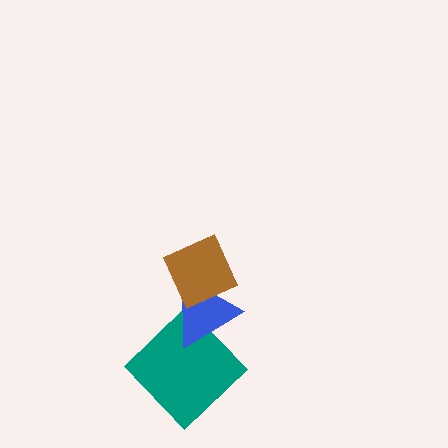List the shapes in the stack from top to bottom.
From top to bottom: the brown diamond, the blue triangle, the teal diamond.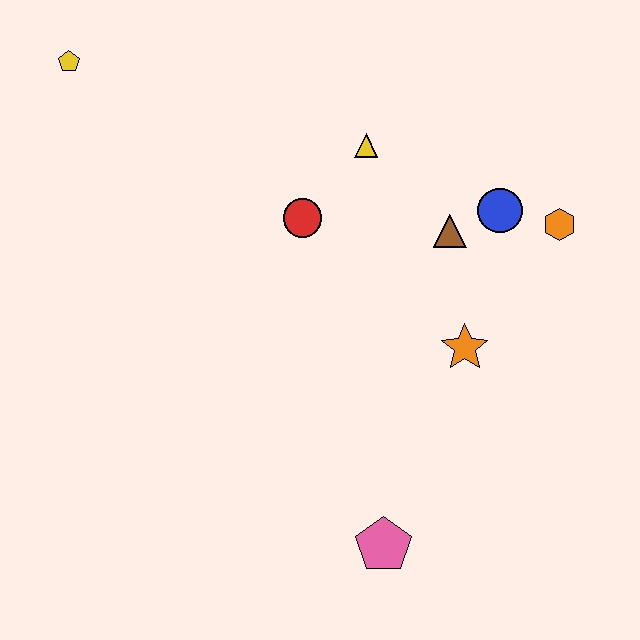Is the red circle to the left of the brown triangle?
Yes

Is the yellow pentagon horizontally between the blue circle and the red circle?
No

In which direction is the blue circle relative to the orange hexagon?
The blue circle is to the left of the orange hexagon.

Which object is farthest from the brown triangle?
The yellow pentagon is farthest from the brown triangle.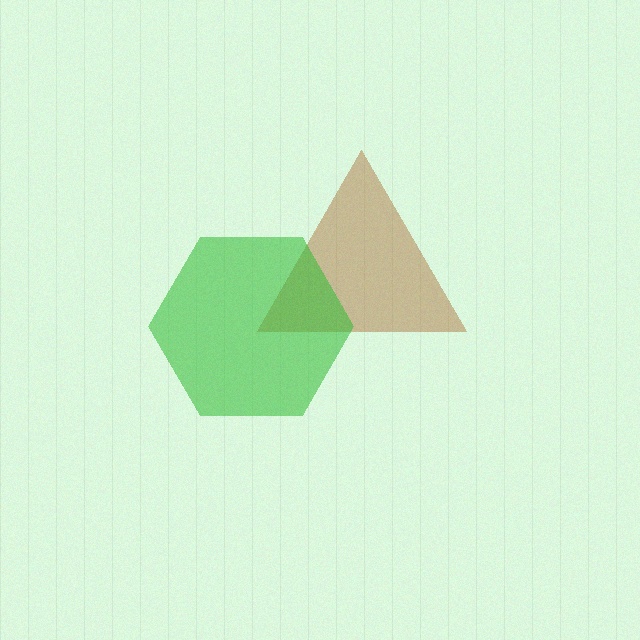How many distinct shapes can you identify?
There are 2 distinct shapes: a brown triangle, a green hexagon.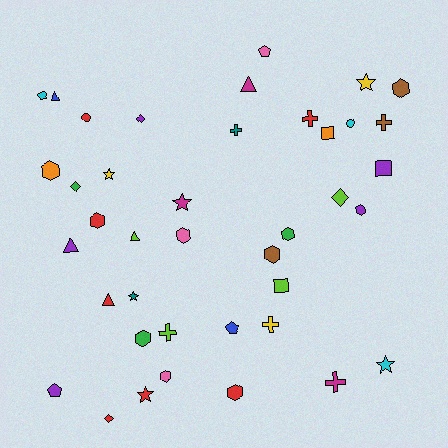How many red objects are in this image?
There are 7 red objects.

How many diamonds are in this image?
There are 4 diamonds.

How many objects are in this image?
There are 40 objects.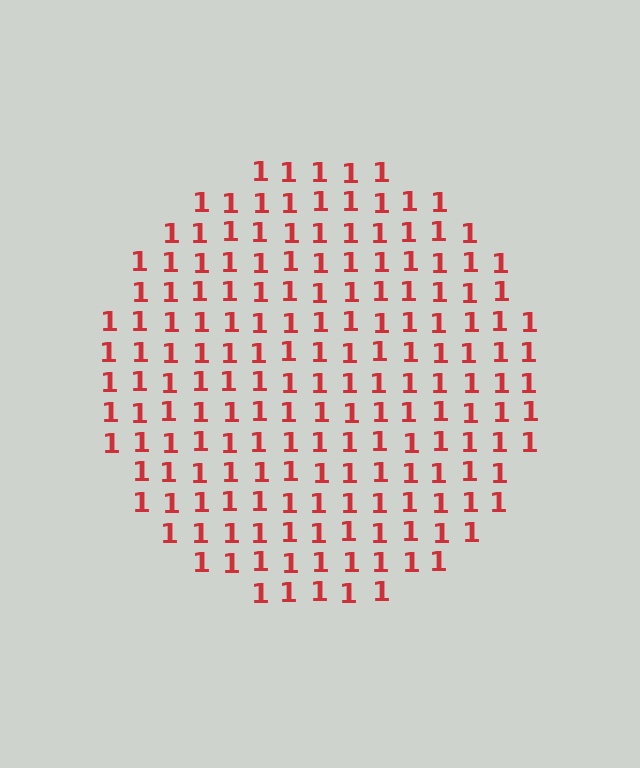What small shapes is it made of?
It is made of small digit 1's.